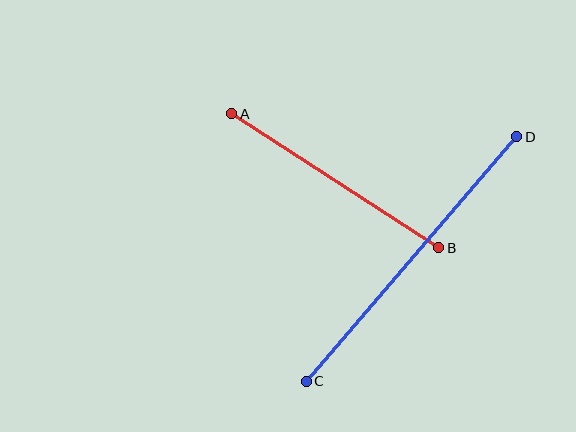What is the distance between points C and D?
The distance is approximately 323 pixels.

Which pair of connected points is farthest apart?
Points C and D are farthest apart.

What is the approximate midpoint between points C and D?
The midpoint is at approximately (412, 259) pixels.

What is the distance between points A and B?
The distance is approximately 247 pixels.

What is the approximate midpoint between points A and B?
The midpoint is at approximately (335, 181) pixels.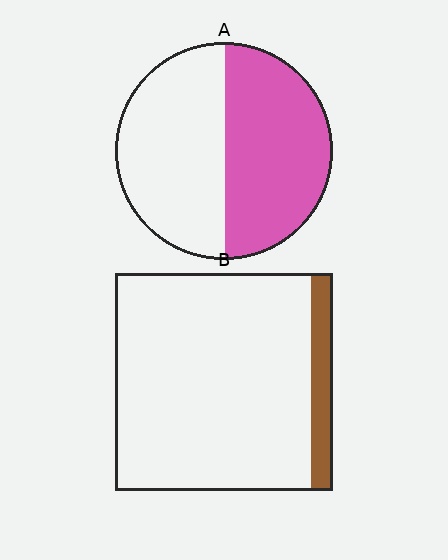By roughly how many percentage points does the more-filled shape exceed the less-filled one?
By roughly 40 percentage points (A over B).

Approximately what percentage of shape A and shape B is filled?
A is approximately 50% and B is approximately 10%.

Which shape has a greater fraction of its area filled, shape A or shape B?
Shape A.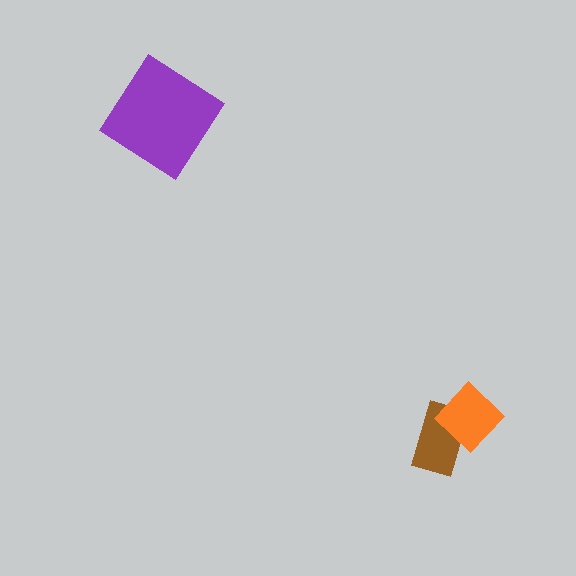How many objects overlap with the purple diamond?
0 objects overlap with the purple diamond.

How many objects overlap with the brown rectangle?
1 object overlaps with the brown rectangle.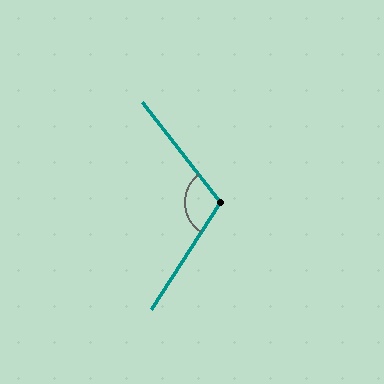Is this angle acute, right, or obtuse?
It is obtuse.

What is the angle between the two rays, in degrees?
Approximately 109 degrees.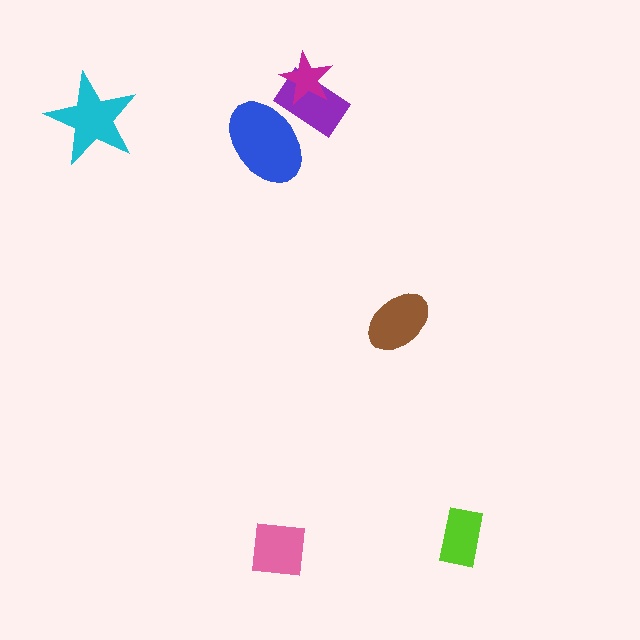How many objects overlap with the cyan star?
0 objects overlap with the cyan star.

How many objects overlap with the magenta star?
1 object overlaps with the magenta star.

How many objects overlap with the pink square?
0 objects overlap with the pink square.